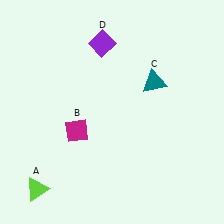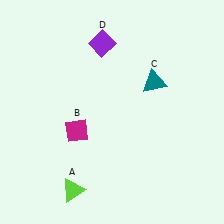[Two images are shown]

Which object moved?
The lime triangle (A) moved right.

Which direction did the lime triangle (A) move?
The lime triangle (A) moved right.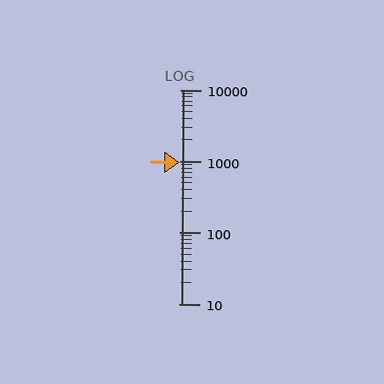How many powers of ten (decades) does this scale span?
The scale spans 3 decades, from 10 to 10000.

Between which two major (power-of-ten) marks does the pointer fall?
The pointer is between 100 and 1000.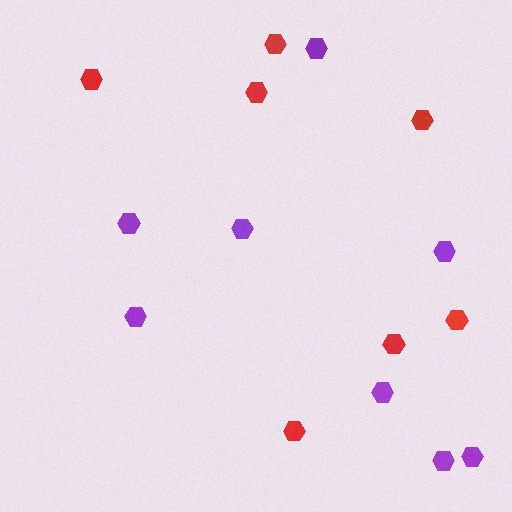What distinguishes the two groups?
There are 2 groups: one group of purple hexagons (8) and one group of red hexagons (7).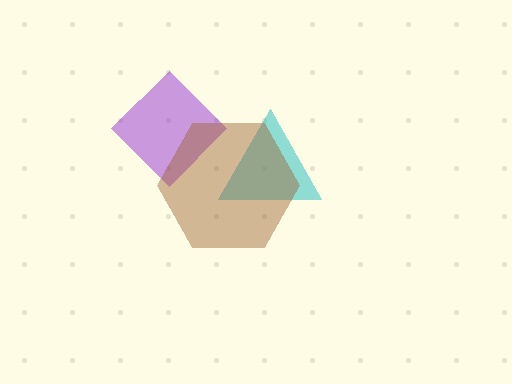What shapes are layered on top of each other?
The layered shapes are: a purple diamond, a cyan triangle, a brown hexagon.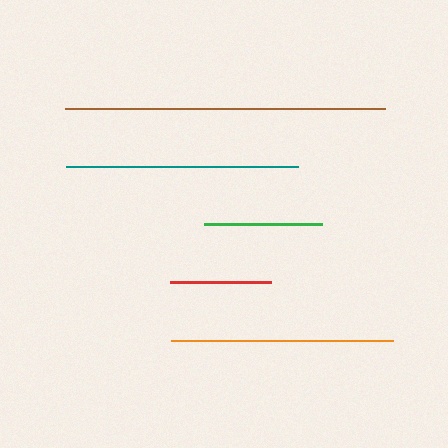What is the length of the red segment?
The red segment is approximately 101 pixels long.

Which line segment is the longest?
The brown line is the longest at approximately 320 pixels.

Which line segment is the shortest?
The red line is the shortest at approximately 101 pixels.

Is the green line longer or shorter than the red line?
The green line is longer than the red line.